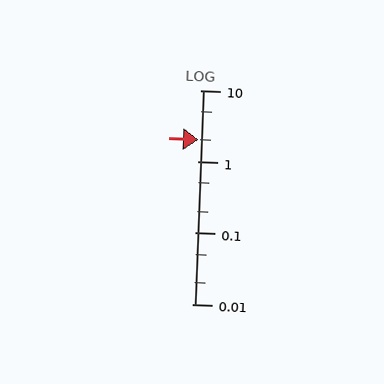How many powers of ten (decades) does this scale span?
The scale spans 3 decades, from 0.01 to 10.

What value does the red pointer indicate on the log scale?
The pointer indicates approximately 2.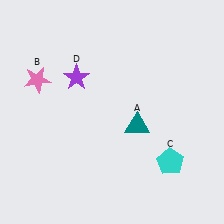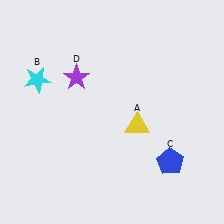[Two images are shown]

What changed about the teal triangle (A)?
In Image 1, A is teal. In Image 2, it changed to yellow.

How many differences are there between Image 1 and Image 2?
There are 3 differences between the two images.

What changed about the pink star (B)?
In Image 1, B is pink. In Image 2, it changed to cyan.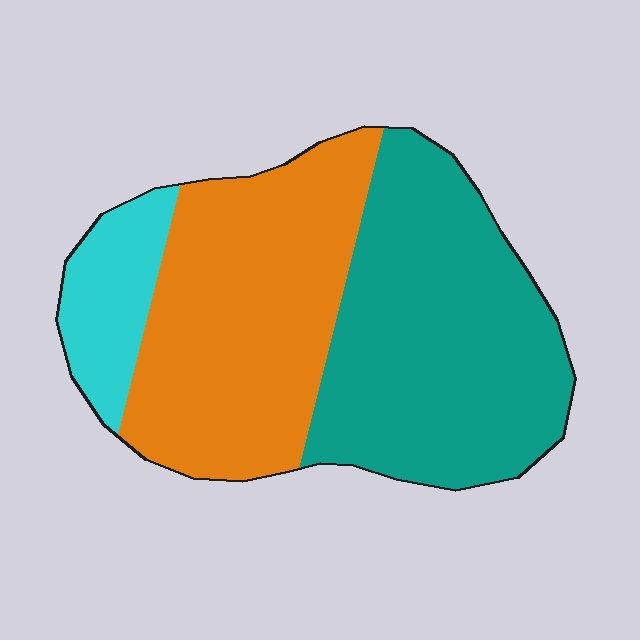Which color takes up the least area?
Cyan, at roughly 10%.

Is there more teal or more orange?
Teal.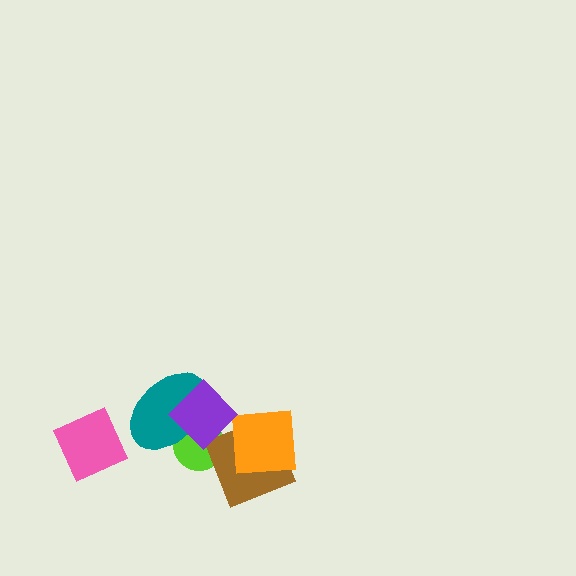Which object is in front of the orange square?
The purple diamond is in front of the orange square.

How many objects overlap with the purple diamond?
4 objects overlap with the purple diamond.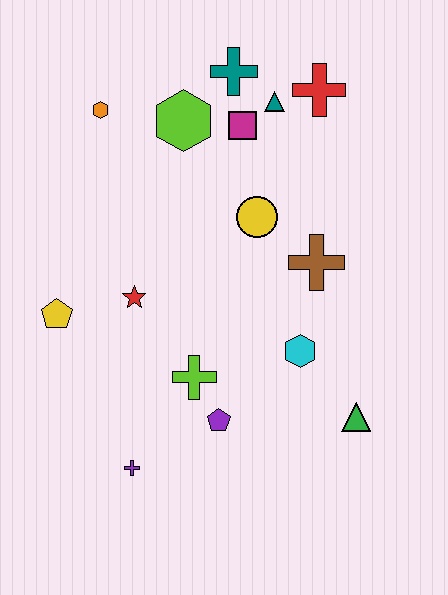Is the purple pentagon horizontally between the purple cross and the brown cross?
Yes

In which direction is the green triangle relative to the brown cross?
The green triangle is below the brown cross.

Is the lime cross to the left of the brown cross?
Yes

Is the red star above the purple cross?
Yes